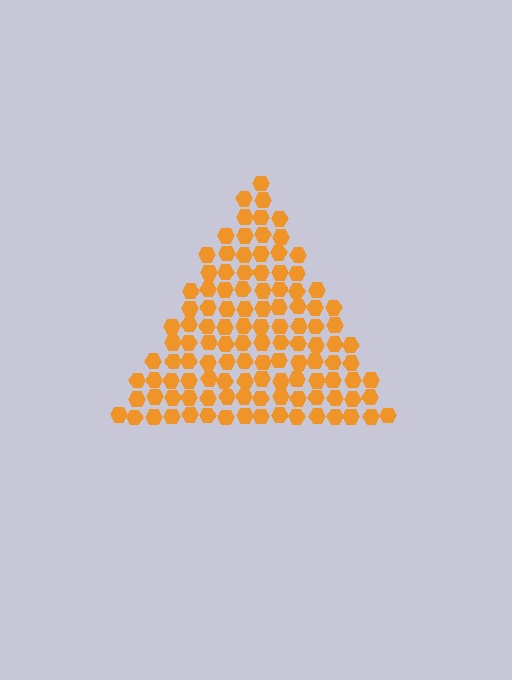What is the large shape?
The large shape is a triangle.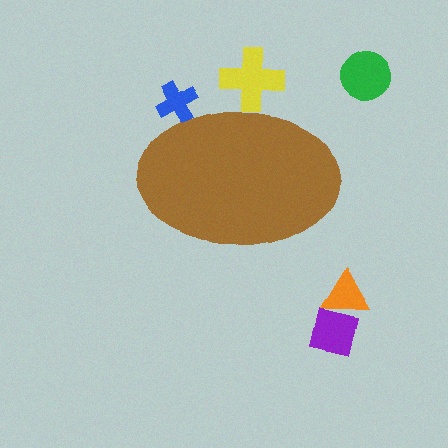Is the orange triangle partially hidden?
No, the orange triangle is fully visible.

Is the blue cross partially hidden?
Yes, the blue cross is partially hidden behind the brown ellipse.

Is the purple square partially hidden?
No, the purple square is fully visible.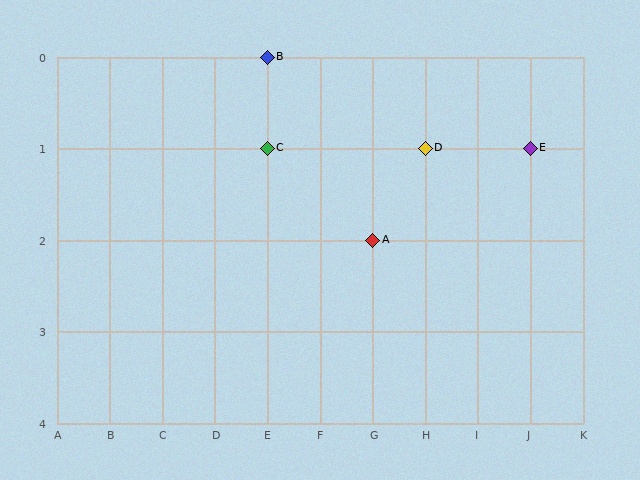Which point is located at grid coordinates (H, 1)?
Point D is at (H, 1).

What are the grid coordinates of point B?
Point B is at grid coordinates (E, 0).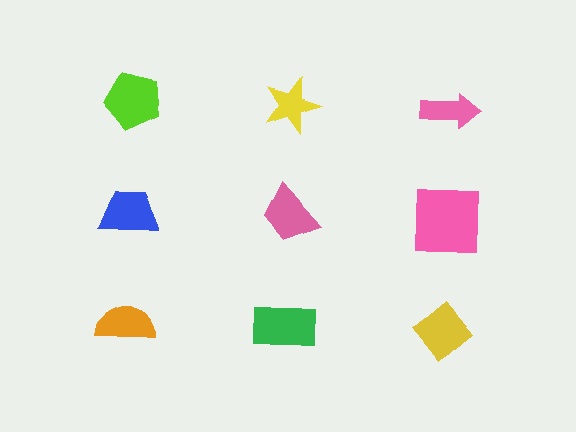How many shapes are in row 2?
3 shapes.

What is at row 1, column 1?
A lime pentagon.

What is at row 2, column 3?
A pink square.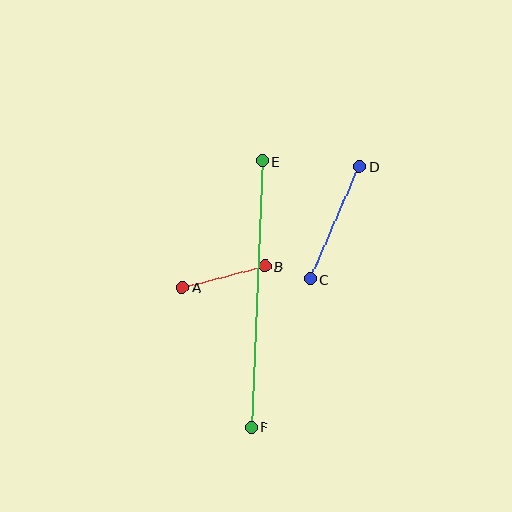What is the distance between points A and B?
The distance is approximately 85 pixels.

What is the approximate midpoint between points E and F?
The midpoint is at approximately (257, 294) pixels.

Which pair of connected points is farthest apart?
Points E and F are farthest apart.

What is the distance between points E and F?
The distance is approximately 267 pixels.